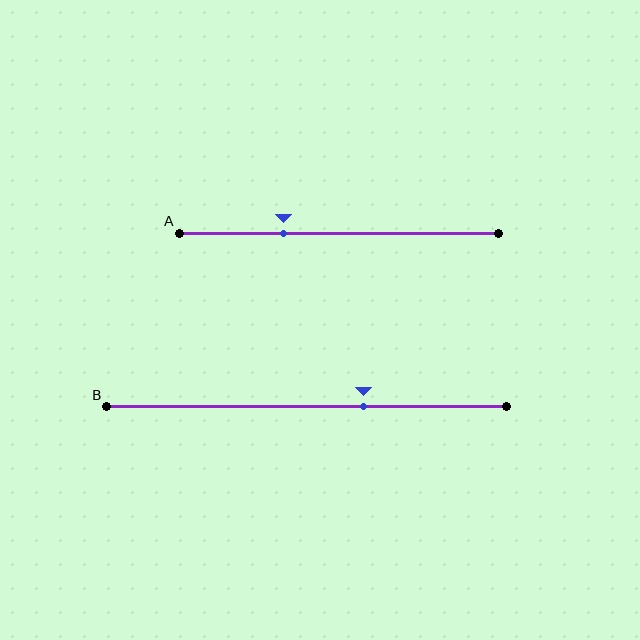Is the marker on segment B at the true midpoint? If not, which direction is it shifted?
No, the marker on segment B is shifted to the right by about 14% of the segment length.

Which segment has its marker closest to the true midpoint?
Segment B has its marker closest to the true midpoint.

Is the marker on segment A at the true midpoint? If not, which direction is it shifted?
No, the marker on segment A is shifted to the left by about 17% of the segment length.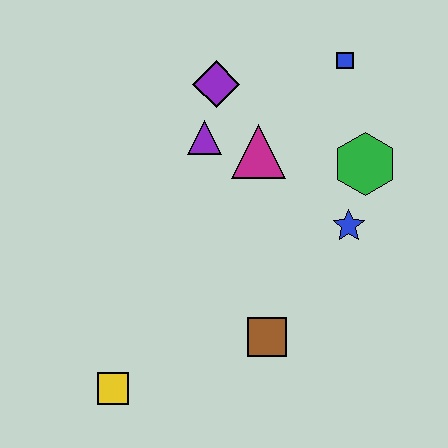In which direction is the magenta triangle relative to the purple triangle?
The magenta triangle is to the right of the purple triangle.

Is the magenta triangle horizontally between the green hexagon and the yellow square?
Yes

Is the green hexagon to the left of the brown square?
No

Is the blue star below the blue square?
Yes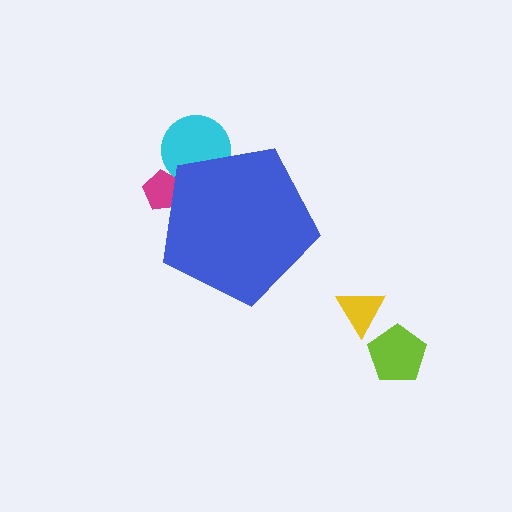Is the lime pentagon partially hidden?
No, the lime pentagon is fully visible.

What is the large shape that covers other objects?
A blue pentagon.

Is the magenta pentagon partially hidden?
Yes, the magenta pentagon is partially hidden behind the blue pentagon.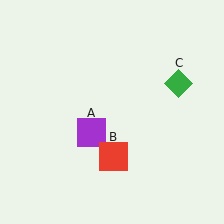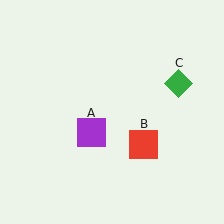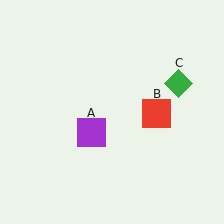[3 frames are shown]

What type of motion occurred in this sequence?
The red square (object B) rotated counterclockwise around the center of the scene.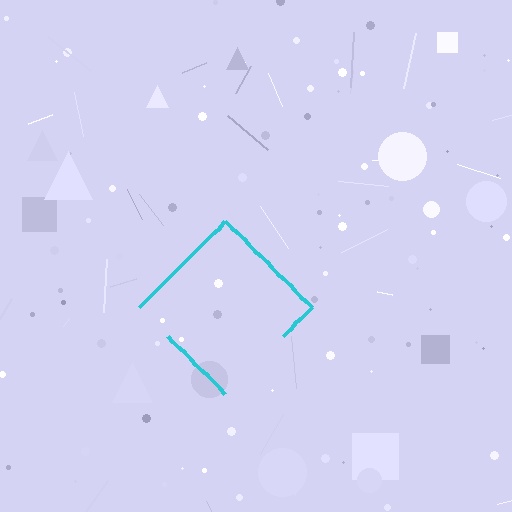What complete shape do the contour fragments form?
The contour fragments form a diamond.